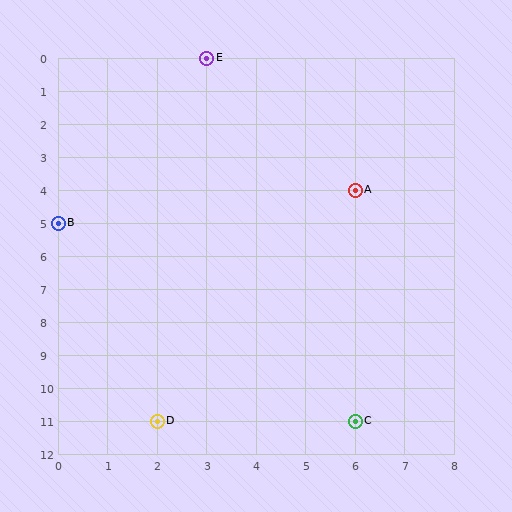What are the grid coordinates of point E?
Point E is at grid coordinates (3, 0).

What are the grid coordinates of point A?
Point A is at grid coordinates (6, 4).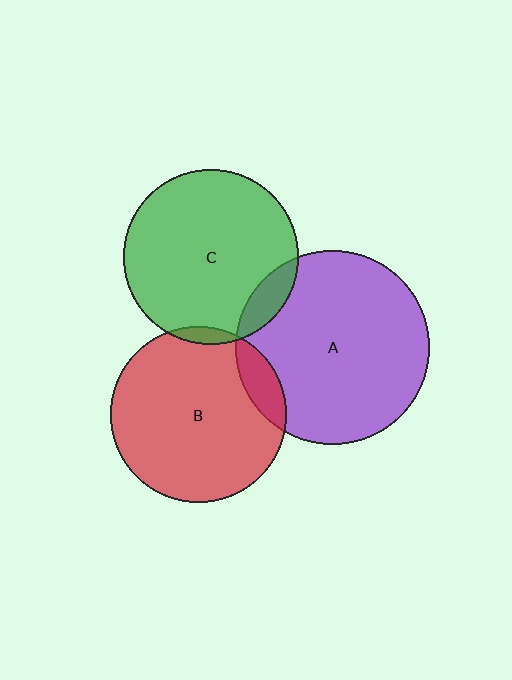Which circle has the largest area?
Circle A (purple).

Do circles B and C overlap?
Yes.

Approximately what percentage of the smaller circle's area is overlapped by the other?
Approximately 5%.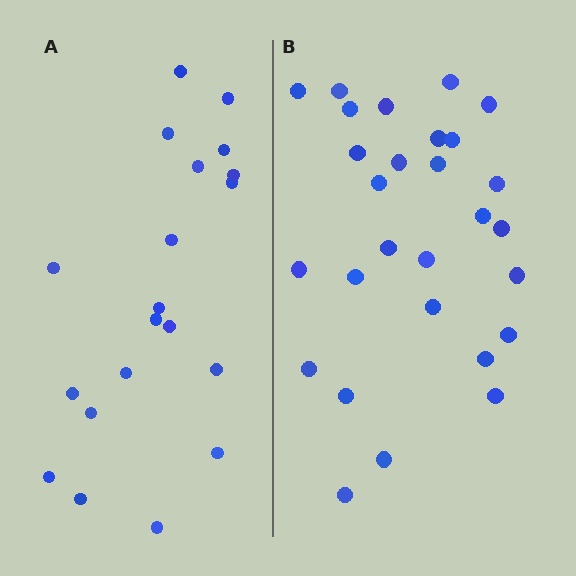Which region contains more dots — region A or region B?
Region B (the right region) has more dots.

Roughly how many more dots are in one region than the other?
Region B has roughly 8 or so more dots than region A.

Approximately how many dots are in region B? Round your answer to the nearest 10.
About 30 dots. (The exact count is 28, which rounds to 30.)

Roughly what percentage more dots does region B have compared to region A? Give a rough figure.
About 40% more.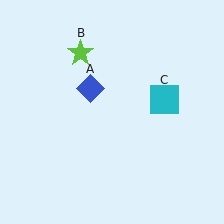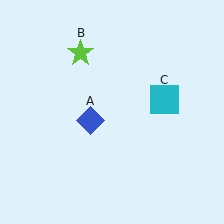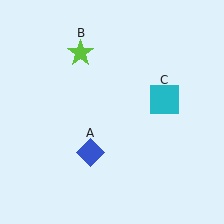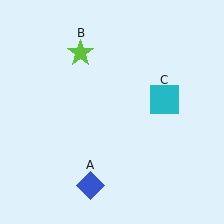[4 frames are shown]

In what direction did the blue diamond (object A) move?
The blue diamond (object A) moved down.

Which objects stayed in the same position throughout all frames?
Lime star (object B) and cyan square (object C) remained stationary.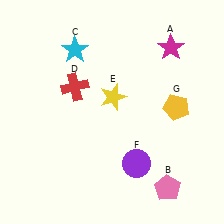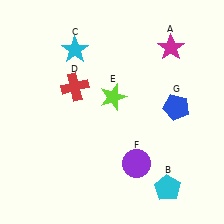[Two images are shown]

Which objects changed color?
B changed from pink to cyan. E changed from yellow to lime. G changed from yellow to blue.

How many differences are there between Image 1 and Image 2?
There are 3 differences between the two images.